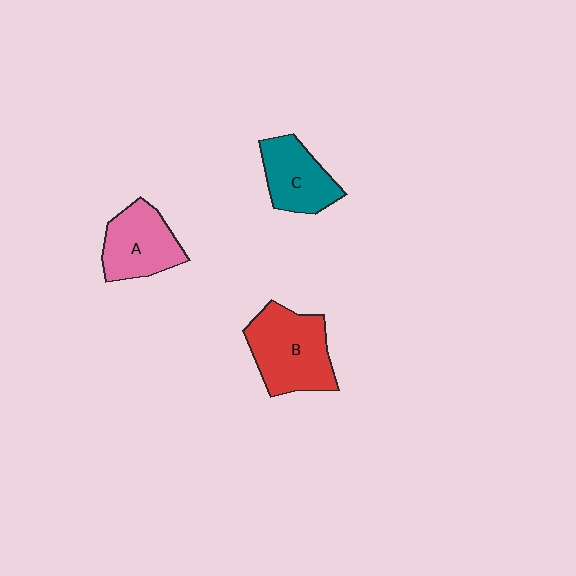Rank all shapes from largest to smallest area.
From largest to smallest: B (red), A (pink), C (teal).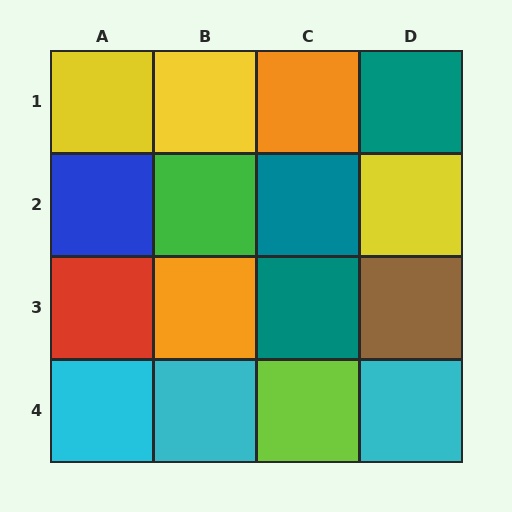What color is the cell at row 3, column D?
Brown.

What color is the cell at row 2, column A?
Blue.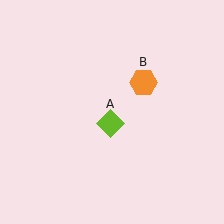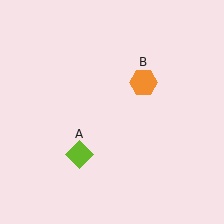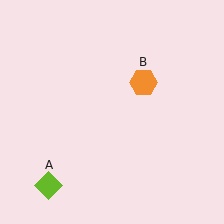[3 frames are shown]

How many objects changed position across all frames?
1 object changed position: lime diamond (object A).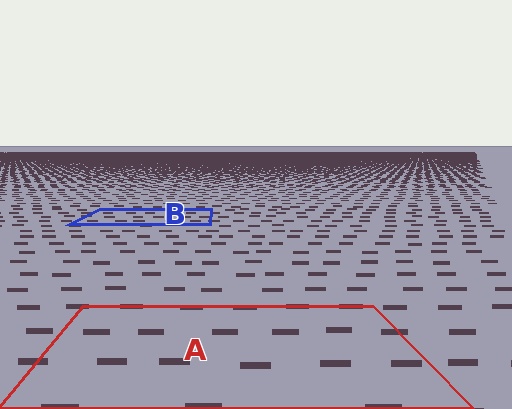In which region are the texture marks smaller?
The texture marks are smaller in region B, because it is farther away.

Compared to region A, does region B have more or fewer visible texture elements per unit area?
Region B has more texture elements per unit area — they are packed more densely because it is farther away.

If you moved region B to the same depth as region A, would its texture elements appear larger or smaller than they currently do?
They would appear larger. At a closer depth, the same texture elements are projected at a bigger on-screen size.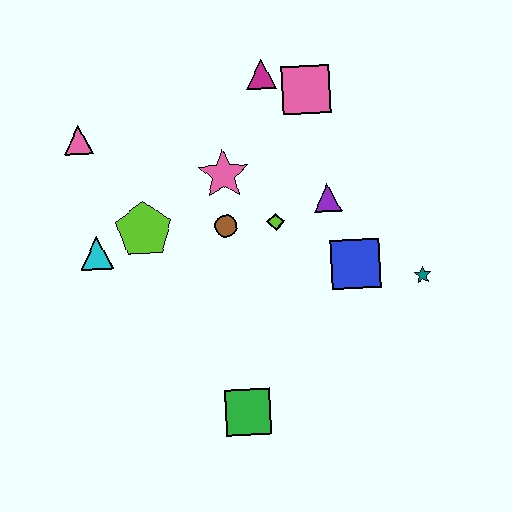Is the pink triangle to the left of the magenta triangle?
Yes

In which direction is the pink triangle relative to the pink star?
The pink triangle is to the left of the pink star.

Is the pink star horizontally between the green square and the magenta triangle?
No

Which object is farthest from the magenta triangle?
The green square is farthest from the magenta triangle.